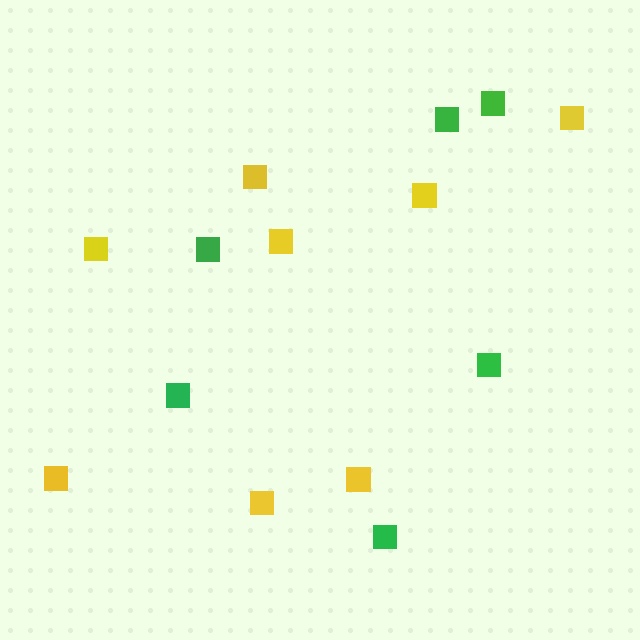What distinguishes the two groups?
There are 2 groups: one group of green squares (6) and one group of yellow squares (8).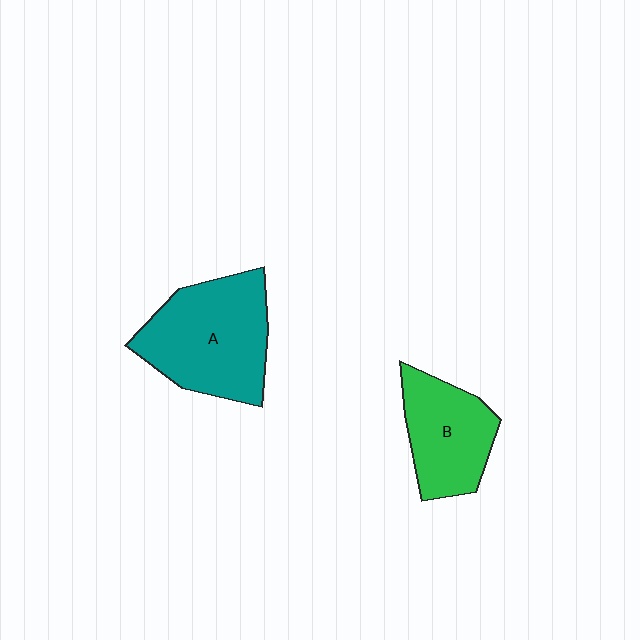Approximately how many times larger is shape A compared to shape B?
Approximately 1.4 times.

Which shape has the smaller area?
Shape B (green).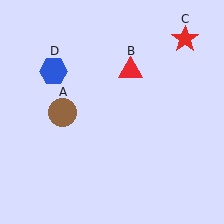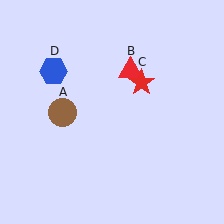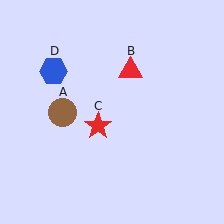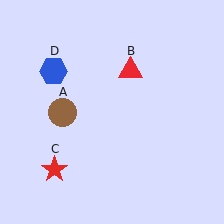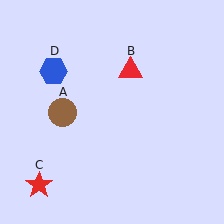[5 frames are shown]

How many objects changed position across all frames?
1 object changed position: red star (object C).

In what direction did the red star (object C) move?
The red star (object C) moved down and to the left.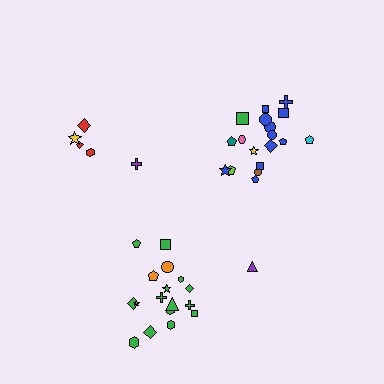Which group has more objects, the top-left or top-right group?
The top-right group.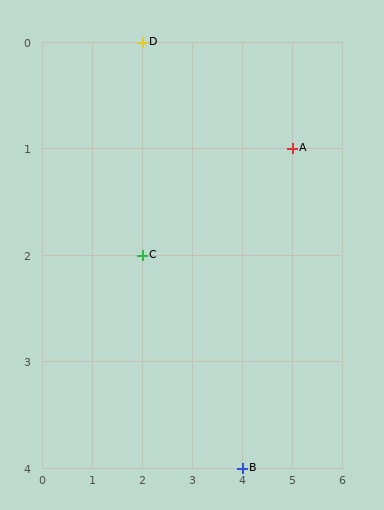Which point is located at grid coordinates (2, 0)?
Point D is at (2, 0).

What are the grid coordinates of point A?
Point A is at grid coordinates (5, 1).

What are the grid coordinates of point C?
Point C is at grid coordinates (2, 2).